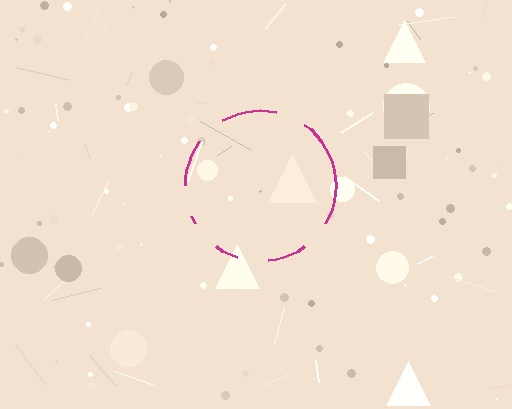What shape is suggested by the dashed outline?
The dashed outline suggests a circle.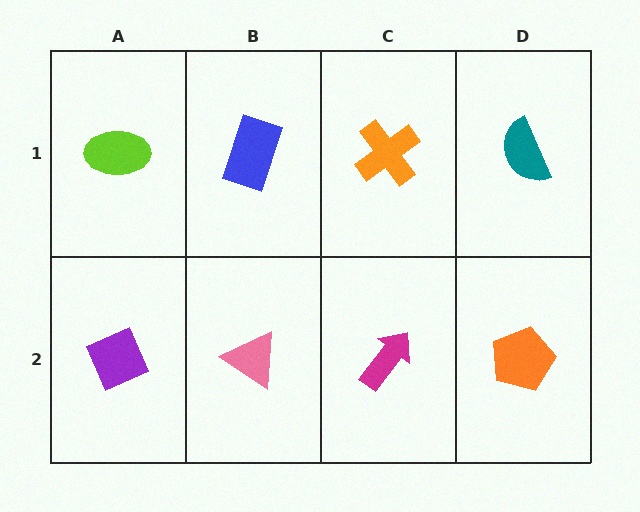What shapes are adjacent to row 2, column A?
A lime ellipse (row 1, column A), a pink triangle (row 2, column B).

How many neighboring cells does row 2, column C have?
3.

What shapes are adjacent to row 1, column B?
A pink triangle (row 2, column B), a lime ellipse (row 1, column A), an orange cross (row 1, column C).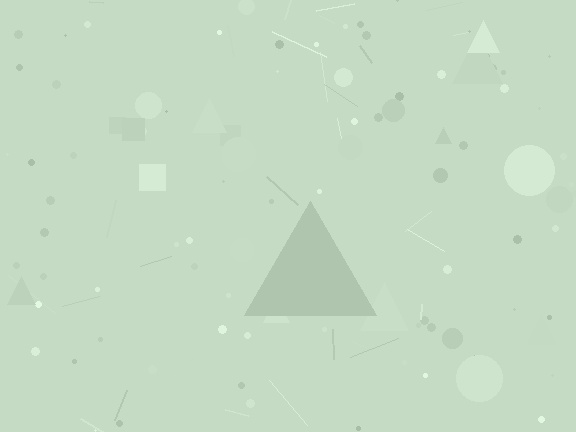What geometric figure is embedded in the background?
A triangle is embedded in the background.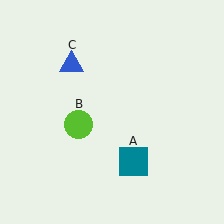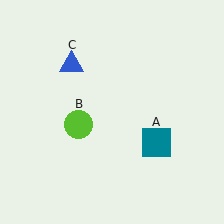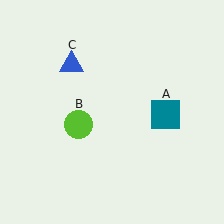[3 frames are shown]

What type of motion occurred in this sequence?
The teal square (object A) rotated counterclockwise around the center of the scene.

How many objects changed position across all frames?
1 object changed position: teal square (object A).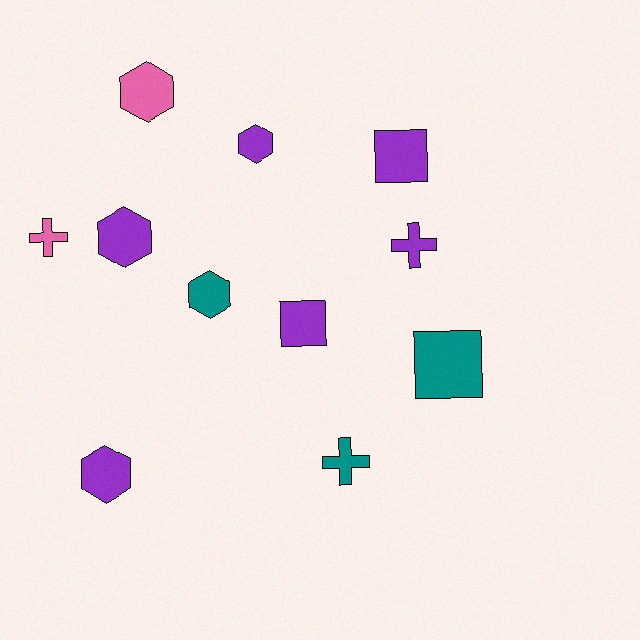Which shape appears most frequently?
Hexagon, with 5 objects.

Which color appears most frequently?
Purple, with 6 objects.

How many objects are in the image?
There are 11 objects.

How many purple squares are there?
There are 2 purple squares.